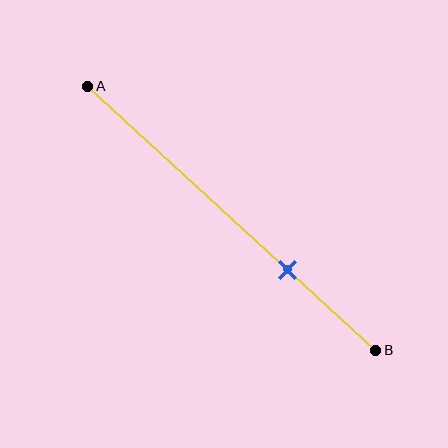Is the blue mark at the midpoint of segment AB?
No, the mark is at about 70% from A, not at the 50% midpoint.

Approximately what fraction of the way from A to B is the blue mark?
The blue mark is approximately 70% of the way from A to B.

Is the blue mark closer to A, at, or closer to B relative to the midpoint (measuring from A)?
The blue mark is closer to point B than the midpoint of segment AB.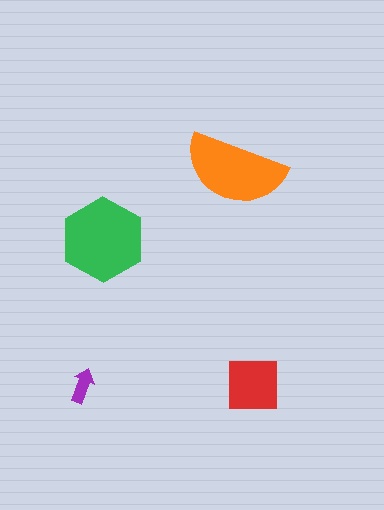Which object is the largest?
The green hexagon.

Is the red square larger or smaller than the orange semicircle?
Smaller.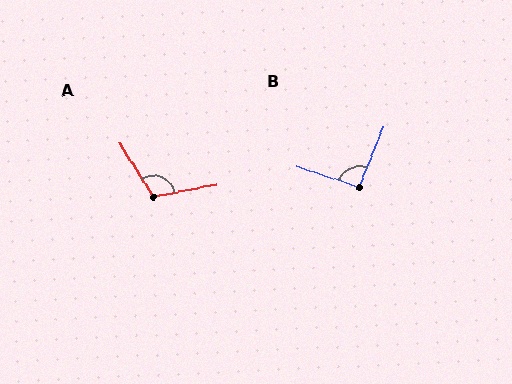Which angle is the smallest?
B, at approximately 93 degrees.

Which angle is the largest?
A, at approximately 112 degrees.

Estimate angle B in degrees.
Approximately 93 degrees.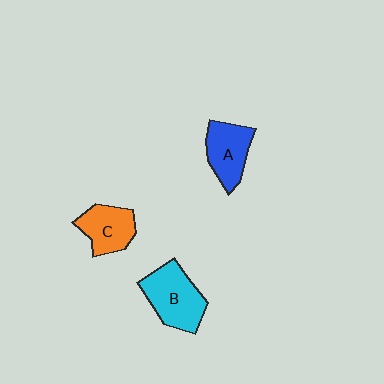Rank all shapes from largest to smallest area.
From largest to smallest: B (cyan), A (blue), C (orange).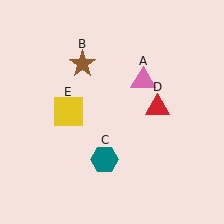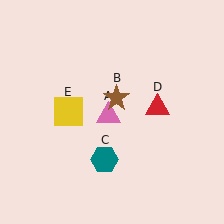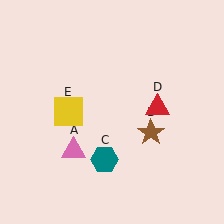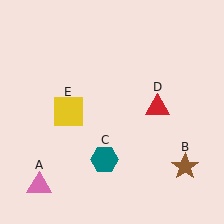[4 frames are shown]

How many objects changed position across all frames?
2 objects changed position: pink triangle (object A), brown star (object B).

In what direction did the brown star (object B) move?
The brown star (object B) moved down and to the right.